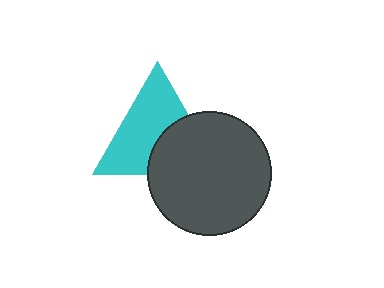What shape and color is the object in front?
The object in front is a dark gray circle.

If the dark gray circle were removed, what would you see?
You would see the complete cyan triangle.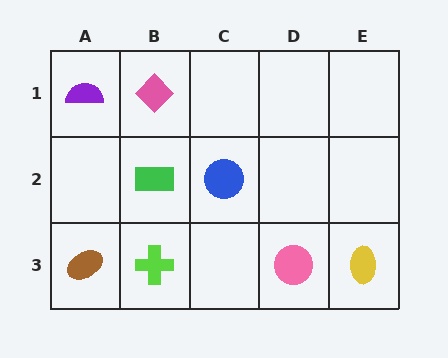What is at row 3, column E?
A yellow ellipse.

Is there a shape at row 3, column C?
No, that cell is empty.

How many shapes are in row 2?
2 shapes.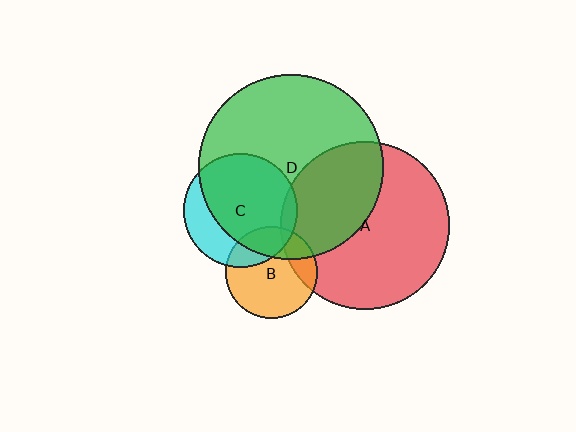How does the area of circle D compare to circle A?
Approximately 1.2 times.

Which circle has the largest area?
Circle D (green).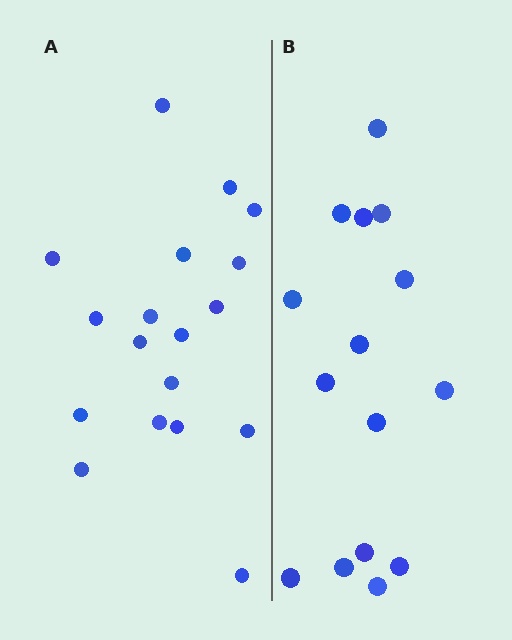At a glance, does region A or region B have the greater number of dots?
Region A (the left region) has more dots.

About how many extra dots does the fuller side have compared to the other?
Region A has just a few more — roughly 2 or 3 more dots than region B.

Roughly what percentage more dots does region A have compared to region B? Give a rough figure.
About 20% more.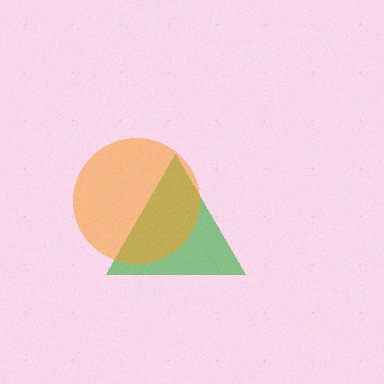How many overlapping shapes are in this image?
There are 2 overlapping shapes in the image.